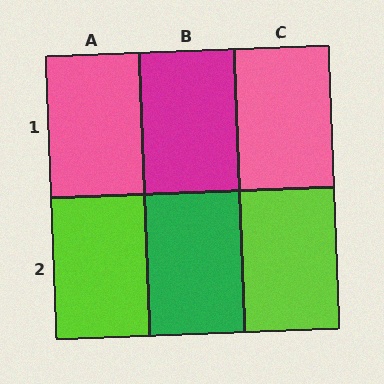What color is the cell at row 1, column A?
Pink.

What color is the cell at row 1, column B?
Magenta.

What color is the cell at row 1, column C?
Pink.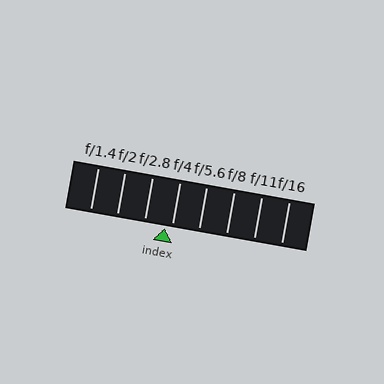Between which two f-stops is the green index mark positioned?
The index mark is between f/2.8 and f/4.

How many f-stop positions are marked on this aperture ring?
There are 8 f-stop positions marked.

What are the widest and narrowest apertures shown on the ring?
The widest aperture shown is f/1.4 and the narrowest is f/16.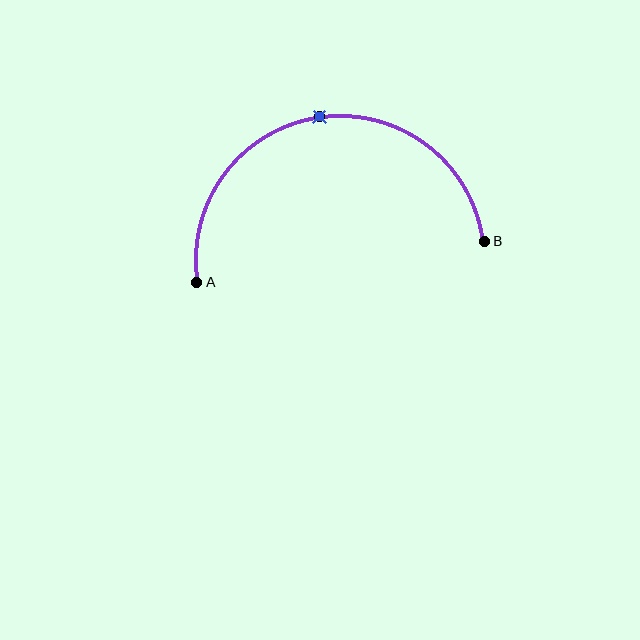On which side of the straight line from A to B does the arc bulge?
The arc bulges above the straight line connecting A and B.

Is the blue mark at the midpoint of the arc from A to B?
Yes. The blue mark lies on the arc at equal arc-length from both A and B — it is the arc midpoint.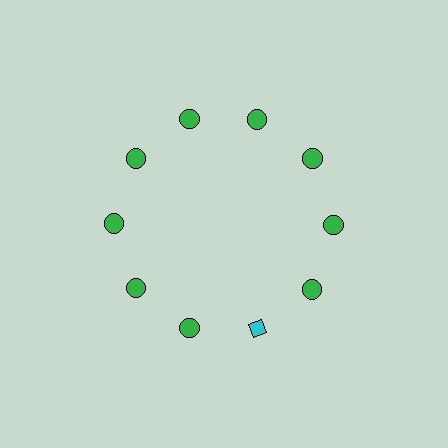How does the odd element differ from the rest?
It differs in both color (cyan instead of green) and shape (diamond instead of circle).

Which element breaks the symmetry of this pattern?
The cyan diamond at roughly the 5 o'clock position breaks the symmetry. All other shapes are green circles.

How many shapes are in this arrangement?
There are 10 shapes arranged in a ring pattern.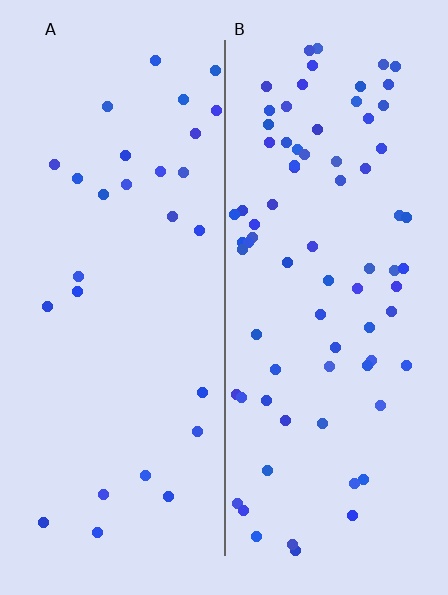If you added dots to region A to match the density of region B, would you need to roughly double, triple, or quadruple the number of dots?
Approximately triple.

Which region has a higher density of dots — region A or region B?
B (the right).